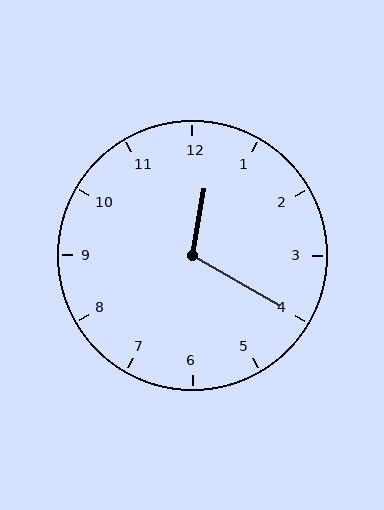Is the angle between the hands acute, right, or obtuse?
It is obtuse.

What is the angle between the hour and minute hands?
Approximately 110 degrees.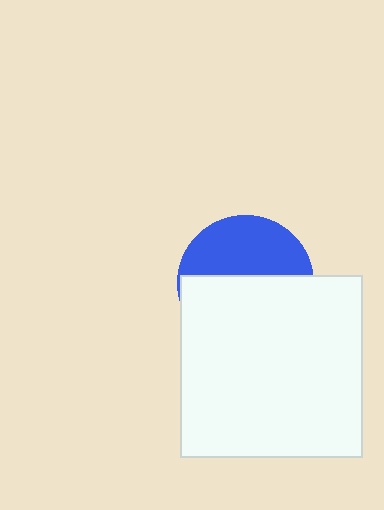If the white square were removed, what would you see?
You would see the complete blue circle.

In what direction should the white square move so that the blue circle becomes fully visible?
The white square should move down. That is the shortest direction to clear the overlap and leave the blue circle fully visible.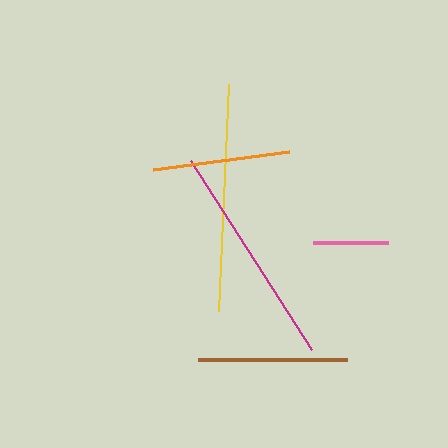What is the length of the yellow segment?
The yellow segment is approximately 228 pixels long.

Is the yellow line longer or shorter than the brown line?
The yellow line is longer than the brown line.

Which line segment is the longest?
The yellow line is the longest at approximately 228 pixels.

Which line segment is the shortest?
The pink line is the shortest at approximately 75 pixels.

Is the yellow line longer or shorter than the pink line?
The yellow line is longer than the pink line.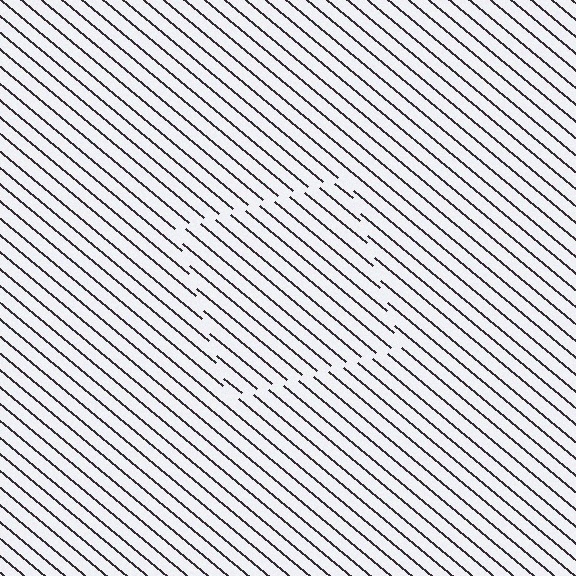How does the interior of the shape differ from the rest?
The interior of the shape contains the same grating, shifted by half a period — the contour is defined by the phase discontinuity where line-ends from the inner and outer gratings abut.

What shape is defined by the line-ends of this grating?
An illusory square. The interior of the shape contains the same grating, shifted by half a period — the contour is defined by the phase discontinuity where line-ends from the inner and outer gratings abut.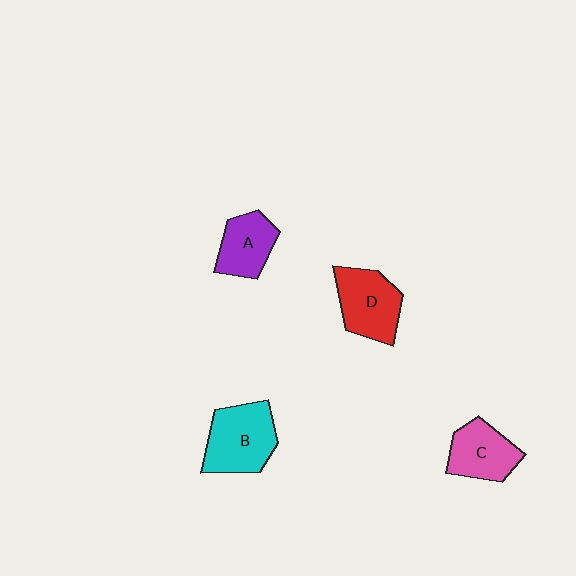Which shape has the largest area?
Shape B (cyan).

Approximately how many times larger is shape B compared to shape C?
Approximately 1.3 times.